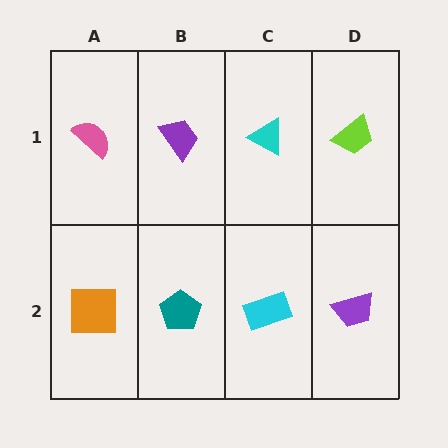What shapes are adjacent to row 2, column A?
A pink semicircle (row 1, column A), a teal pentagon (row 2, column B).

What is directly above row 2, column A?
A pink semicircle.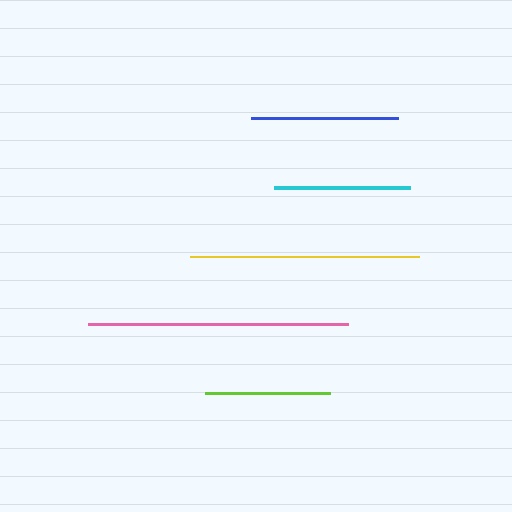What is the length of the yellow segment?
The yellow segment is approximately 229 pixels long.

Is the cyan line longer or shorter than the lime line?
The cyan line is longer than the lime line.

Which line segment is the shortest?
The lime line is the shortest at approximately 125 pixels.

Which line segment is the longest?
The pink line is the longest at approximately 261 pixels.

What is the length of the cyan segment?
The cyan segment is approximately 136 pixels long.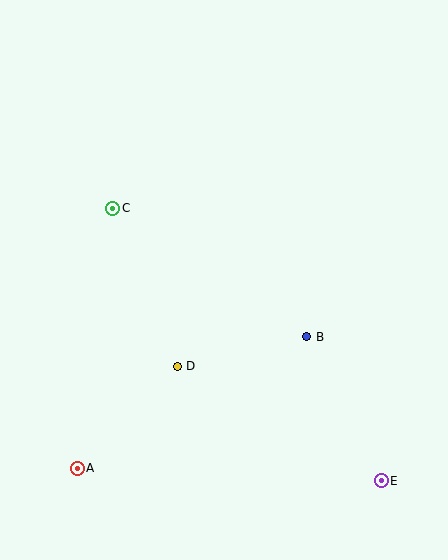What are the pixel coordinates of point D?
Point D is at (177, 366).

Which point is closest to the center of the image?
Point D at (177, 366) is closest to the center.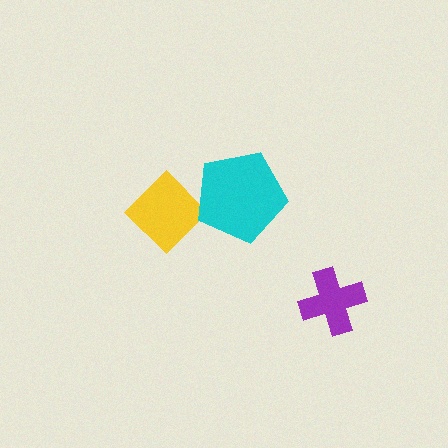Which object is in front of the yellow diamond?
The cyan pentagon is in front of the yellow diamond.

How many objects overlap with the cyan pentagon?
1 object overlaps with the cyan pentagon.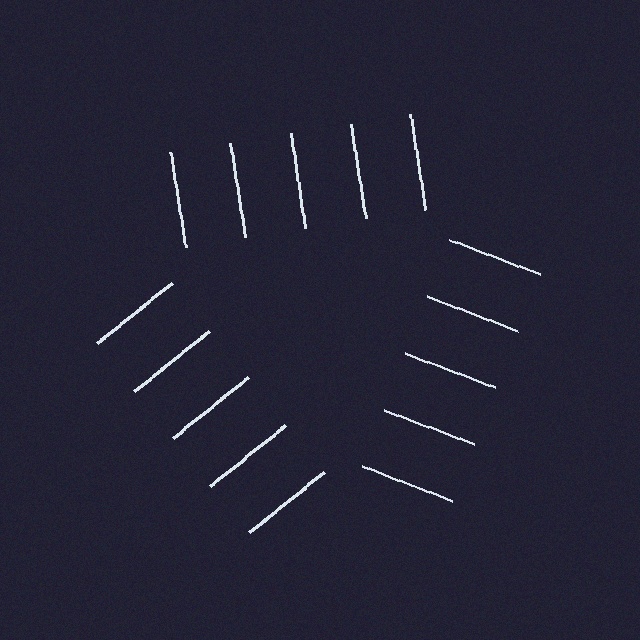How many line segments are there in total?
15 — 5 along each of the 3 edges.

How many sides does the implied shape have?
3 sides — the line-ends trace a triangle.